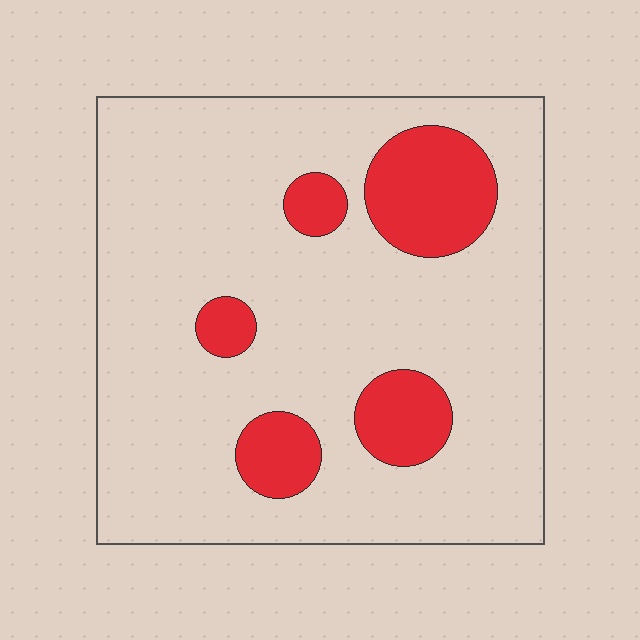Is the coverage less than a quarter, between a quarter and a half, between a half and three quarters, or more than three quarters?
Less than a quarter.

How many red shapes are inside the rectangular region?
5.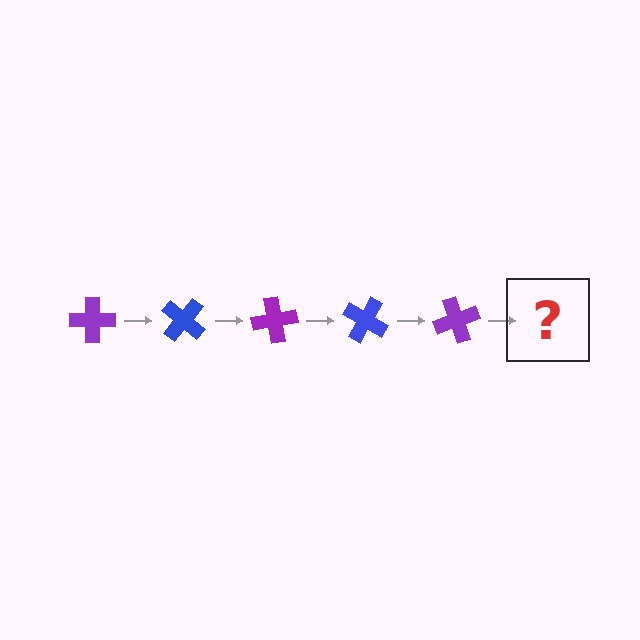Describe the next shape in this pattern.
It should be a blue cross, rotated 200 degrees from the start.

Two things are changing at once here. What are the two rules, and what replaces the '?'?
The two rules are that it rotates 40 degrees each step and the color cycles through purple and blue. The '?' should be a blue cross, rotated 200 degrees from the start.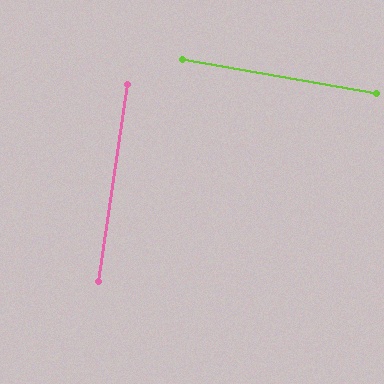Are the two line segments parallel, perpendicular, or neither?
Perpendicular — they meet at approximately 88°.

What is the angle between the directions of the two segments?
Approximately 88 degrees.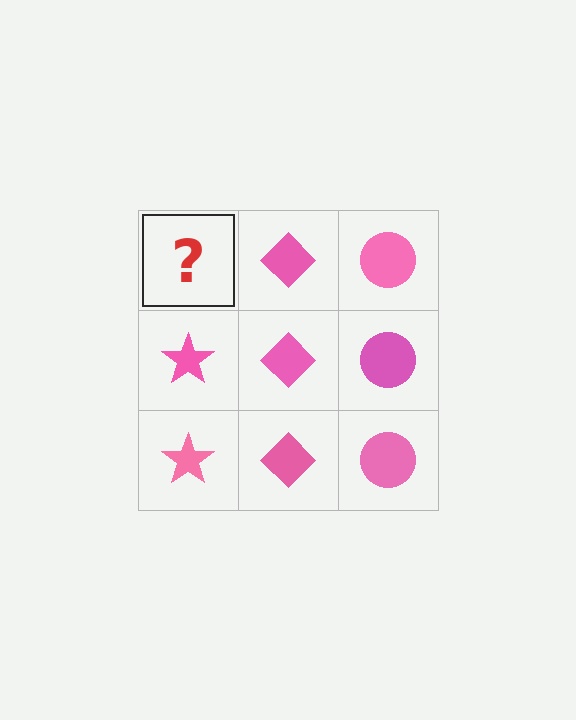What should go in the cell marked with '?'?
The missing cell should contain a pink star.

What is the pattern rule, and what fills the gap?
The rule is that each column has a consistent shape. The gap should be filled with a pink star.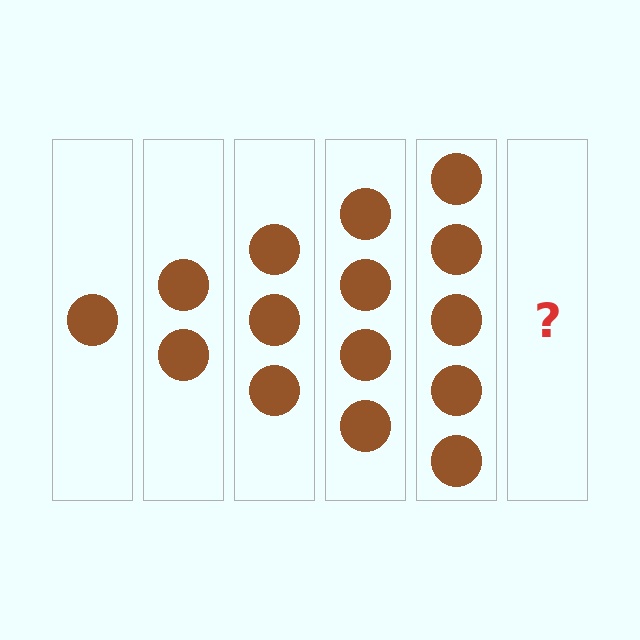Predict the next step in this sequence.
The next step is 6 circles.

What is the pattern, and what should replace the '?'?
The pattern is that each step adds one more circle. The '?' should be 6 circles.